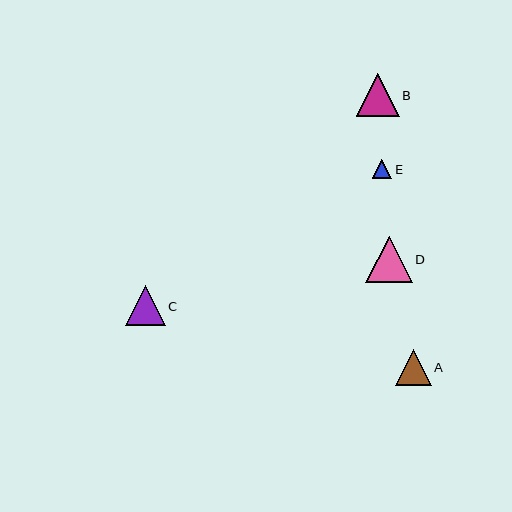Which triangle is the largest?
Triangle D is the largest with a size of approximately 46 pixels.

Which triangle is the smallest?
Triangle E is the smallest with a size of approximately 19 pixels.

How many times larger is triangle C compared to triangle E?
Triangle C is approximately 2.1 times the size of triangle E.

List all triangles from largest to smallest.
From largest to smallest: D, B, C, A, E.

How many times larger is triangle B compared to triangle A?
Triangle B is approximately 1.2 times the size of triangle A.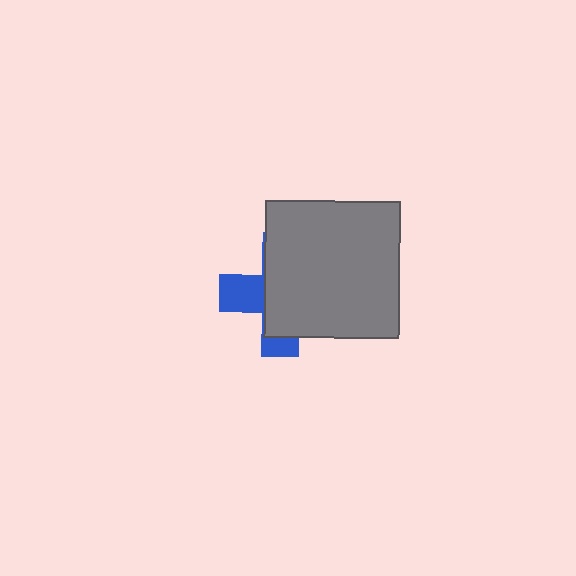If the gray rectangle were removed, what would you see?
You would see the complete blue cross.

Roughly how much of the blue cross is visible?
A small part of it is visible (roughly 32%).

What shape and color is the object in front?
The object in front is a gray rectangle.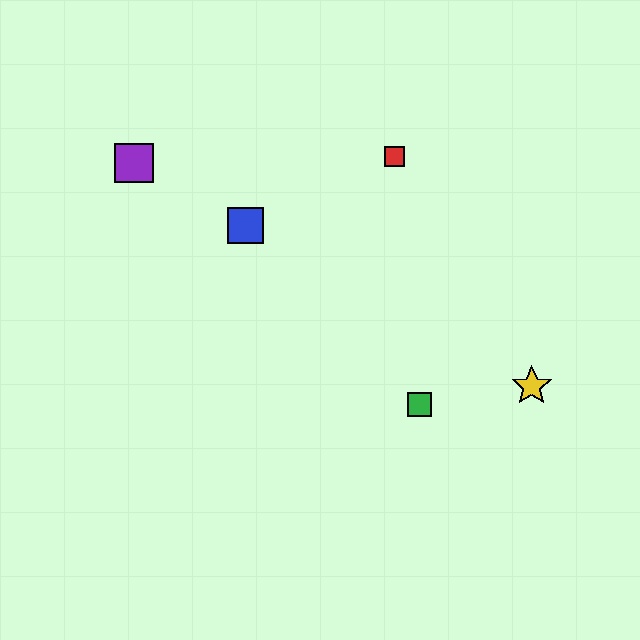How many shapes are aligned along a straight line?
3 shapes (the blue square, the yellow star, the purple square) are aligned along a straight line.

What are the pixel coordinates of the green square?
The green square is at (419, 404).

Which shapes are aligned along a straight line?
The blue square, the yellow star, the purple square are aligned along a straight line.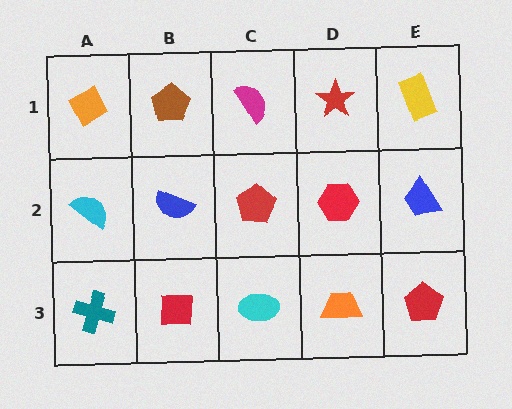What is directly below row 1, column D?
A red hexagon.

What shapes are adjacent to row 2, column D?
A red star (row 1, column D), an orange trapezoid (row 3, column D), a red pentagon (row 2, column C), a blue trapezoid (row 2, column E).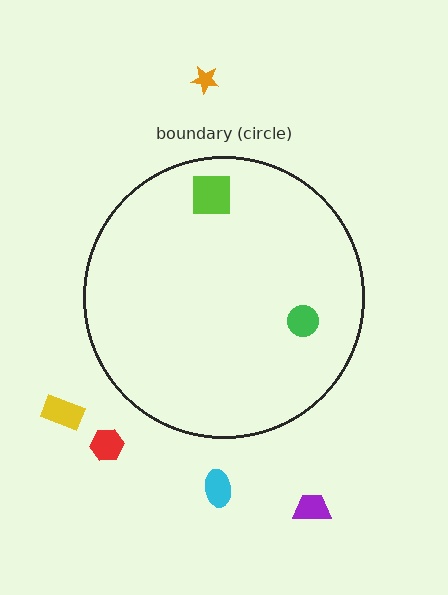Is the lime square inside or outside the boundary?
Inside.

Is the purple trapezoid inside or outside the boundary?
Outside.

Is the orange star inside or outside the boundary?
Outside.